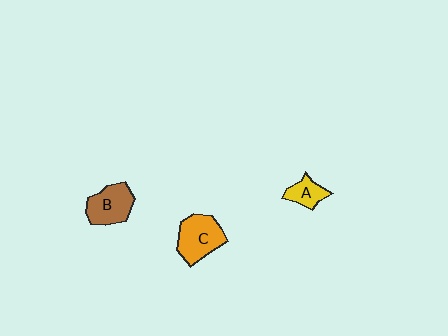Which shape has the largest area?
Shape C (orange).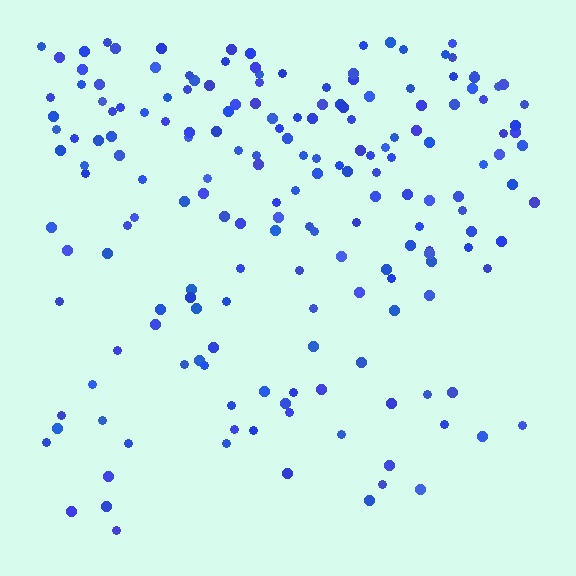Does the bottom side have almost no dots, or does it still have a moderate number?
Still a moderate number, just noticeably fewer than the top.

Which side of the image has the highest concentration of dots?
The top.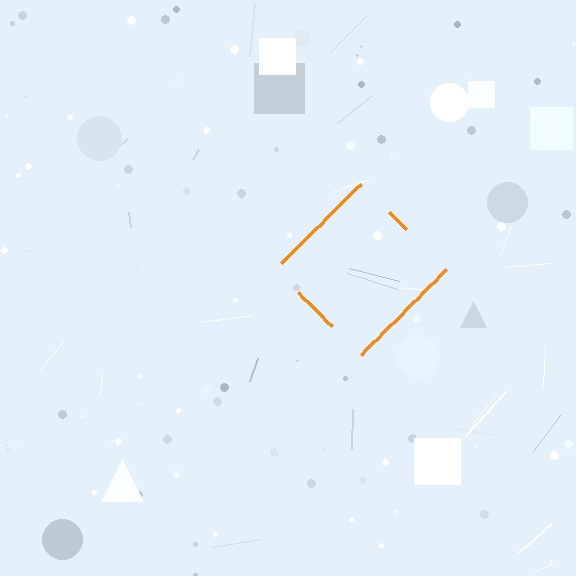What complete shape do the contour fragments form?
The contour fragments form a diamond.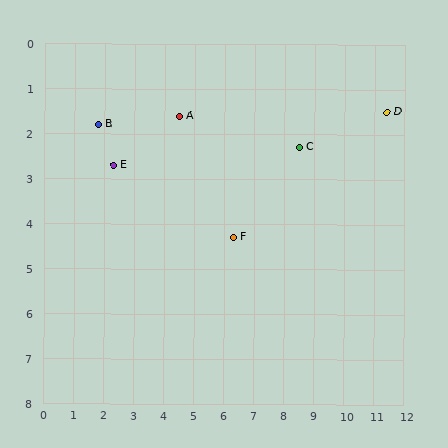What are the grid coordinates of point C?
Point C is at approximately (8.5, 2.3).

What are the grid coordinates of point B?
Point B is at approximately (1.8, 1.8).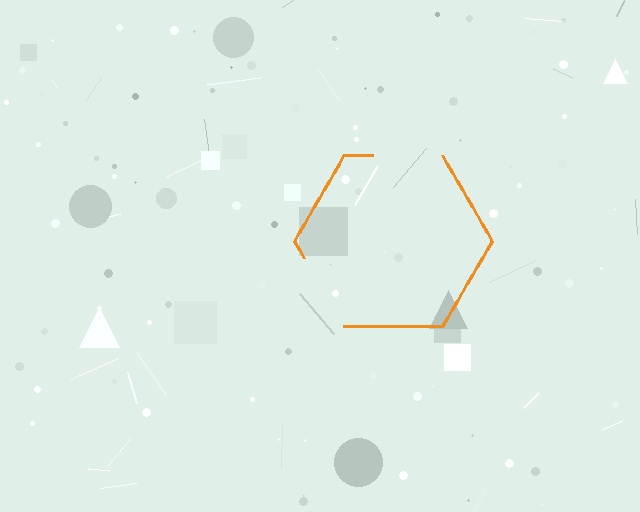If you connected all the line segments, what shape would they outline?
They would outline a hexagon.